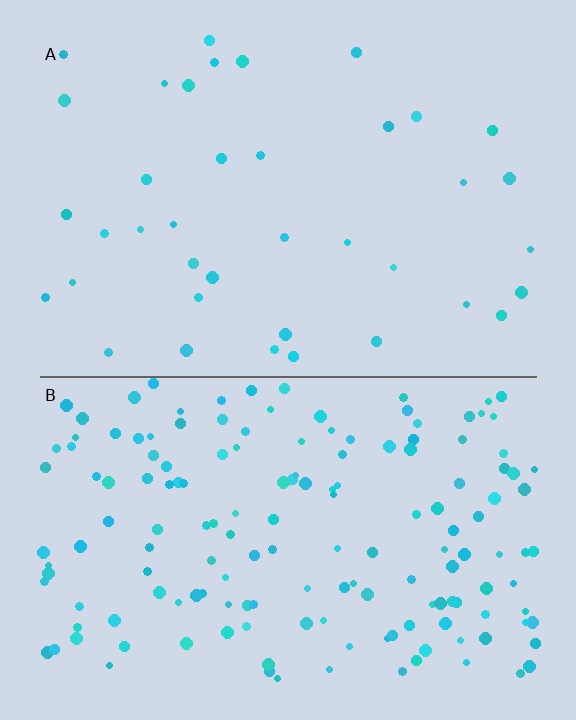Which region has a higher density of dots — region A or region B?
B (the bottom).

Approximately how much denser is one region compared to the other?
Approximately 4.2× — region B over region A.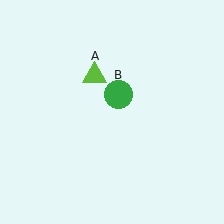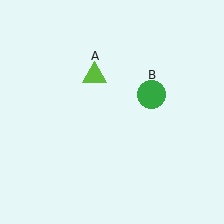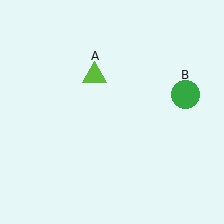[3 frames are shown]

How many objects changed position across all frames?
1 object changed position: green circle (object B).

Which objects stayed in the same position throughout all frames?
Lime triangle (object A) remained stationary.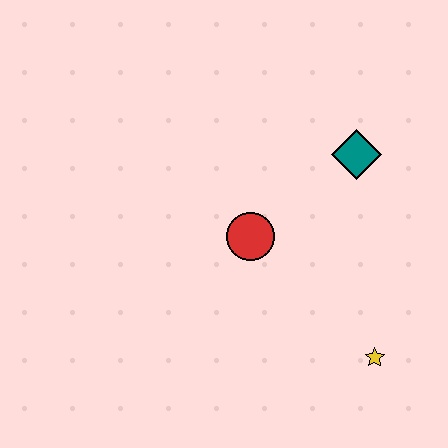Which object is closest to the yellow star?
The red circle is closest to the yellow star.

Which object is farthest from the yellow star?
The teal diamond is farthest from the yellow star.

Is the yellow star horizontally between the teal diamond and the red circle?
No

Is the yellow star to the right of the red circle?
Yes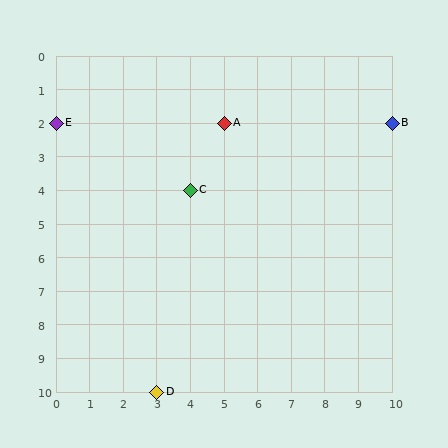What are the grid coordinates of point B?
Point B is at grid coordinates (10, 2).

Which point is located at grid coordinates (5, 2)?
Point A is at (5, 2).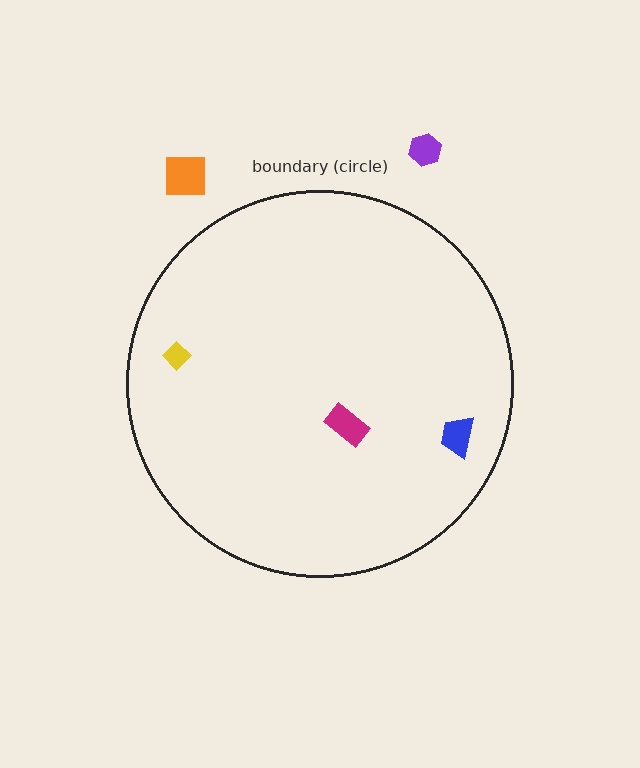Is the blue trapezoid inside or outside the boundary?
Inside.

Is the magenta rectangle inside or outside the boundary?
Inside.